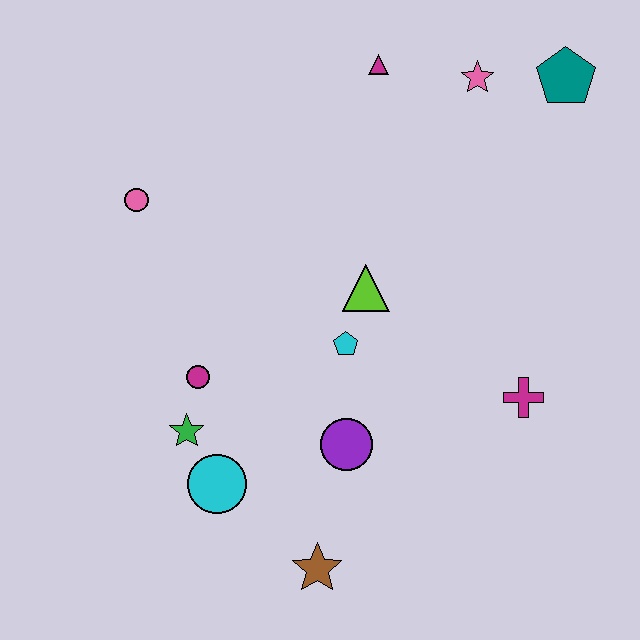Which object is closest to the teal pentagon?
The pink star is closest to the teal pentagon.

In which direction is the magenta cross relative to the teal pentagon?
The magenta cross is below the teal pentagon.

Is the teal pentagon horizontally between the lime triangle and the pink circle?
No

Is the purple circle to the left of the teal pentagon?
Yes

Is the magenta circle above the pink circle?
No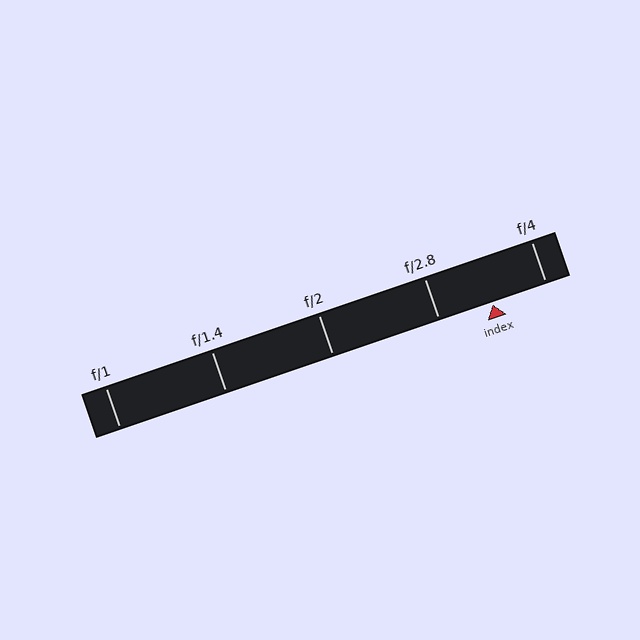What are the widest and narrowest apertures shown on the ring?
The widest aperture shown is f/1 and the narrowest is f/4.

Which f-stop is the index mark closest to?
The index mark is closest to f/4.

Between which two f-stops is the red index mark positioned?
The index mark is between f/2.8 and f/4.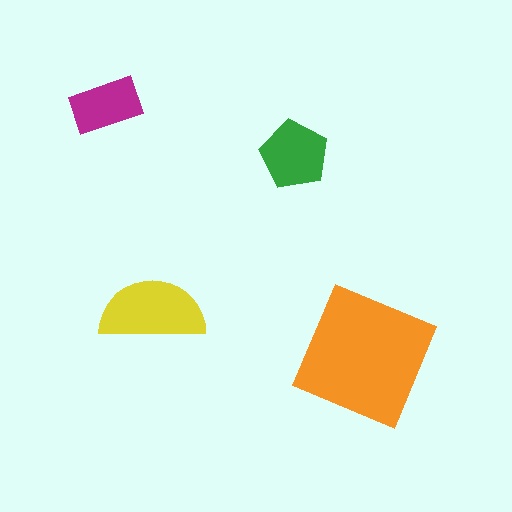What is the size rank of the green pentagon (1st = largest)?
3rd.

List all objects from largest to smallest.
The orange square, the yellow semicircle, the green pentagon, the magenta rectangle.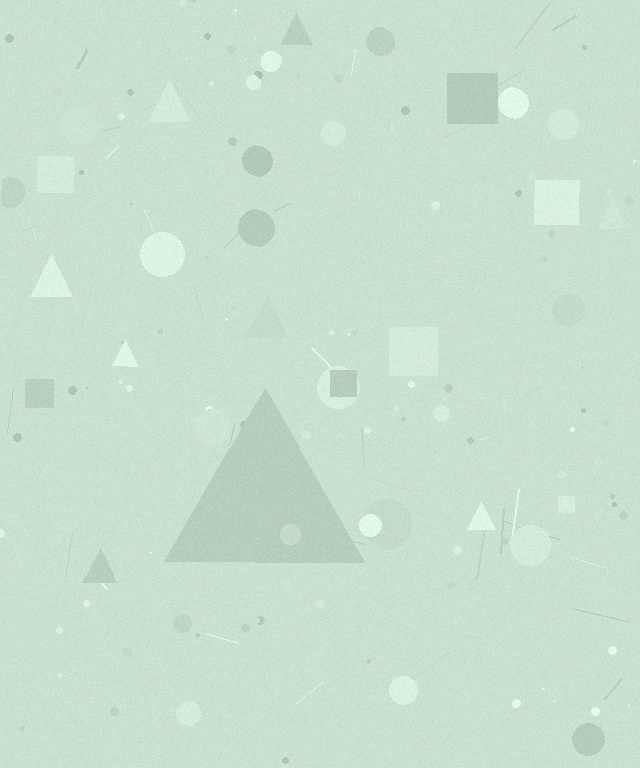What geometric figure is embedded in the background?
A triangle is embedded in the background.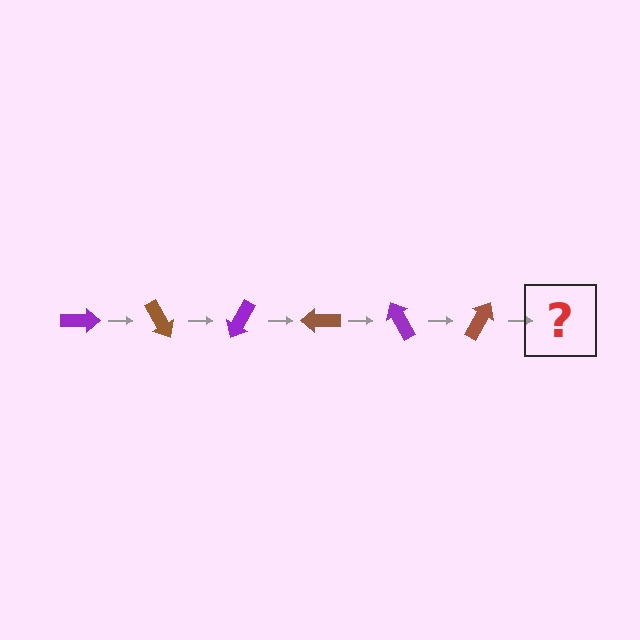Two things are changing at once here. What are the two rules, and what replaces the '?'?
The two rules are that it rotates 60 degrees each step and the color cycles through purple and brown. The '?' should be a purple arrow, rotated 360 degrees from the start.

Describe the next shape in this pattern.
It should be a purple arrow, rotated 360 degrees from the start.